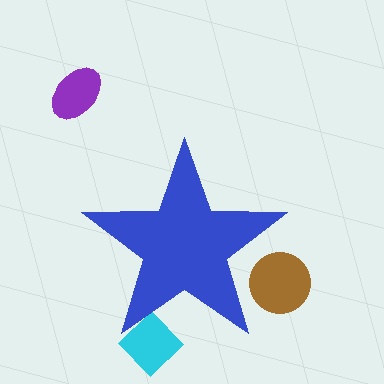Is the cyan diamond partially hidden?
Yes, the cyan diamond is partially hidden behind the blue star.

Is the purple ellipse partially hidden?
No, the purple ellipse is fully visible.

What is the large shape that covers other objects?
A blue star.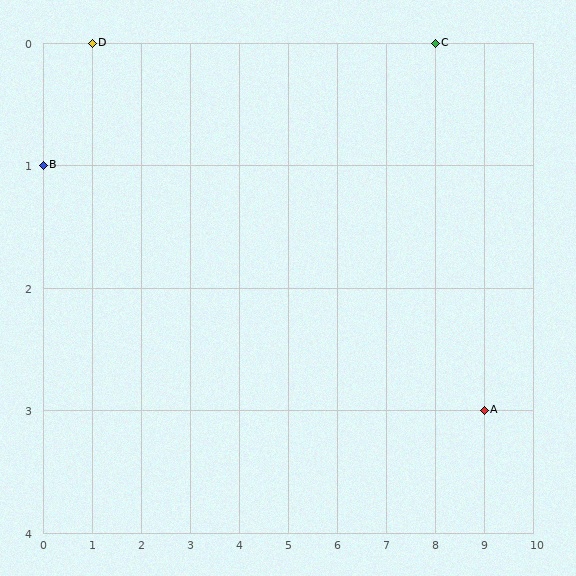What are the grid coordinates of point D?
Point D is at grid coordinates (1, 0).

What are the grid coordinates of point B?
Point B is at grid coordinates (0, 1).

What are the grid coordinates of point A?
Point A is at grid coordinates (9, 3).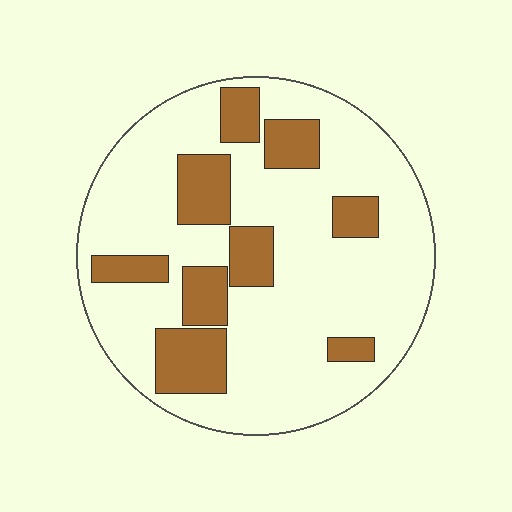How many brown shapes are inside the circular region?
9.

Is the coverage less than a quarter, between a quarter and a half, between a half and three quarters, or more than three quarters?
Less than a quarter.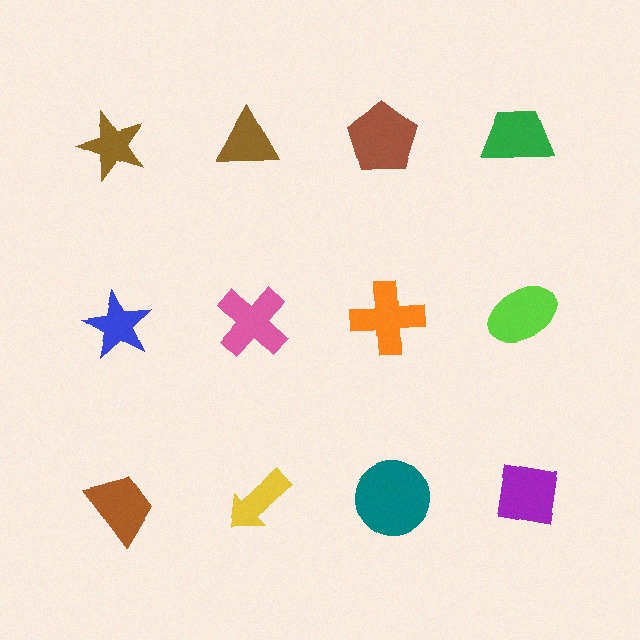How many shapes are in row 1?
4 shapes.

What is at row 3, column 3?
A teal circle.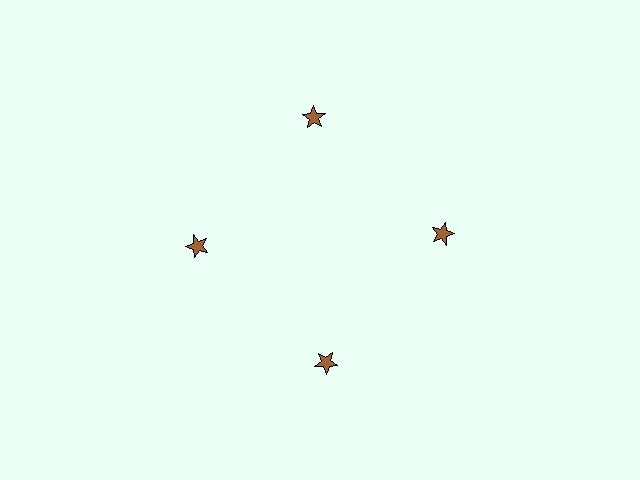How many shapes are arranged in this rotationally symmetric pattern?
There are 4 shapes, arranged in 4 groups of 1.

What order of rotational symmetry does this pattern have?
This pattern has 4-fold rotational symmetry.